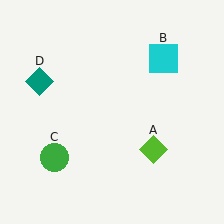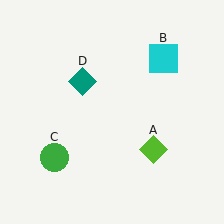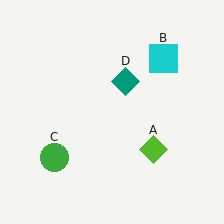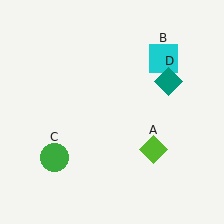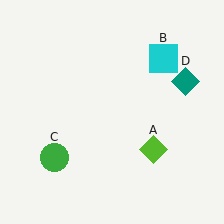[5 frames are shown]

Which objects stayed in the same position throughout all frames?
Lime diamond (object A) and cyan square (object B) and green circle (object C) remained stationary.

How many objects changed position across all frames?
1 object changed position: teal diamond (object D).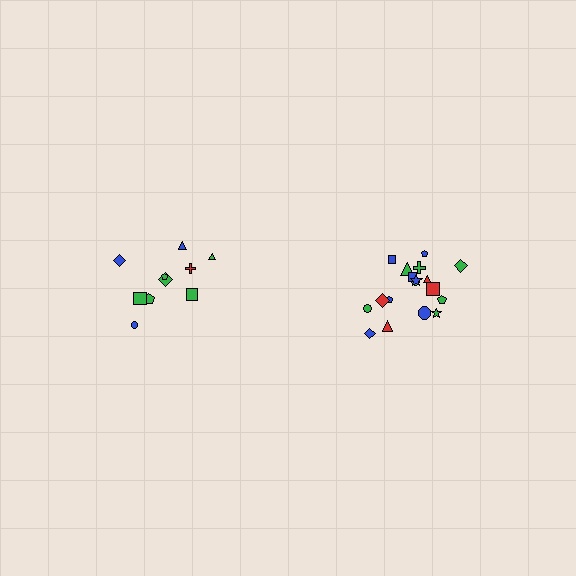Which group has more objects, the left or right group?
The right group.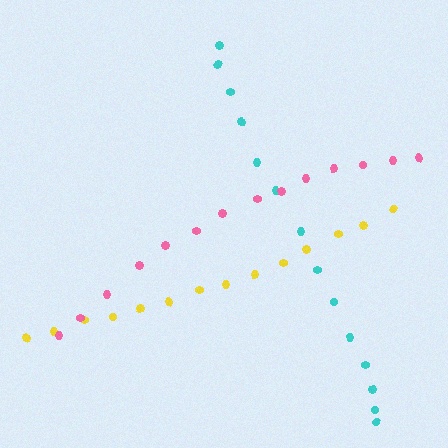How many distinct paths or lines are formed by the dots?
There are 3 distinct paths.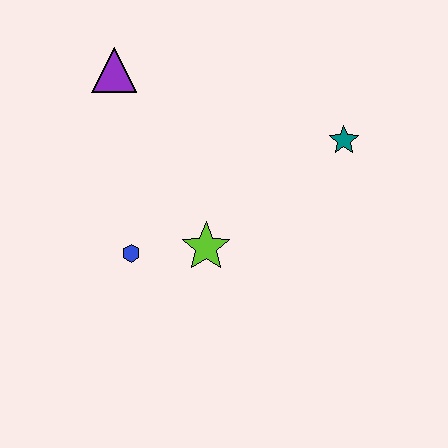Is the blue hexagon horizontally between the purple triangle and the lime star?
Yes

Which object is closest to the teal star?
The lime star is closest to the teal star.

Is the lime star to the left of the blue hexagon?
No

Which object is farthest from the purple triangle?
The teal star is farthest from the purple triangle.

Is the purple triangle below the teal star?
No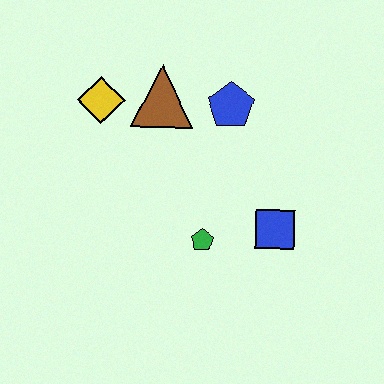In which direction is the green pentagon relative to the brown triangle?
The green pentagon is below the brown triangle.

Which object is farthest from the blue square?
The yellow diamond is farthest from the blue square.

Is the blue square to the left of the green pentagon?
No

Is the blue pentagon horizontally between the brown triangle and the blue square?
Yes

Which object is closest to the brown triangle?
The yellow diamond is closest to the brown triangle.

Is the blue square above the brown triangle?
No